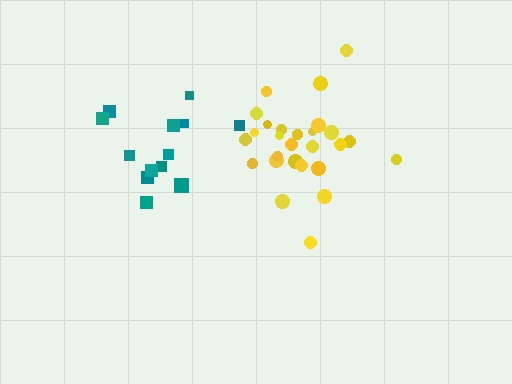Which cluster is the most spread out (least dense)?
Yellow.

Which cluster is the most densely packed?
Teal.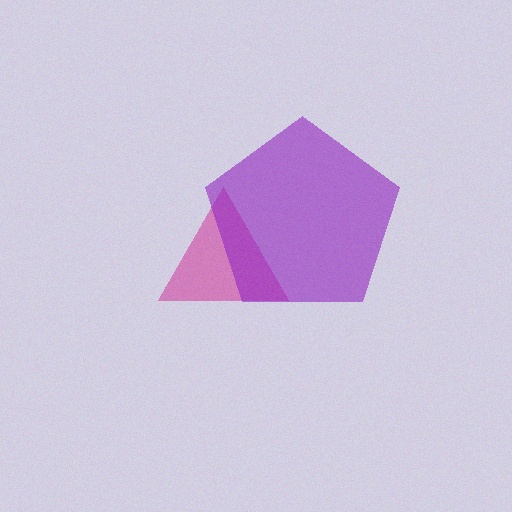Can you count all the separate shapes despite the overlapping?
Yes, there are 2 separate shapes.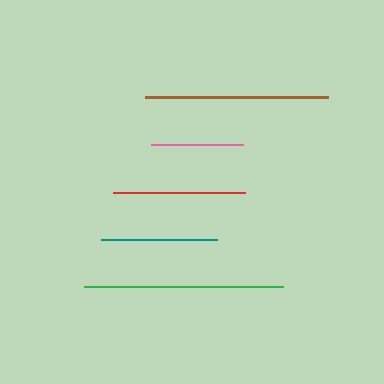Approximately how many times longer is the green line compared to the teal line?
The green line is approximately 1.7 times the length of the teal line.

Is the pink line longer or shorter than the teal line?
The teal line is longer than the pink line.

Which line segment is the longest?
The green line is the longest at approximately 199 pixels.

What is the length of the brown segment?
The brown segment is approximately 183 pixels long.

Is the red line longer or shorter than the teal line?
The red line is longer than the teal line.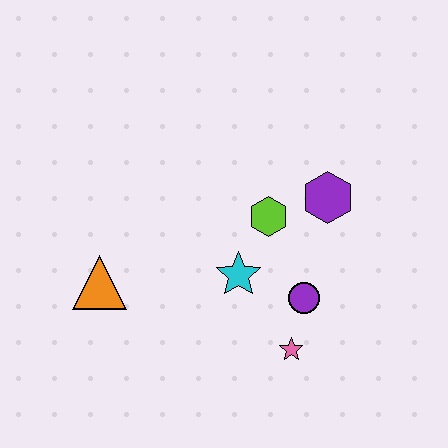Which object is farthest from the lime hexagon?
The orange triangle is farthest from the lime hexagon.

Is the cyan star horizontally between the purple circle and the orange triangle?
Yes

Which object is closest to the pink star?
The purple circle is closest to the pink star.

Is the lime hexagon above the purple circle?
Yes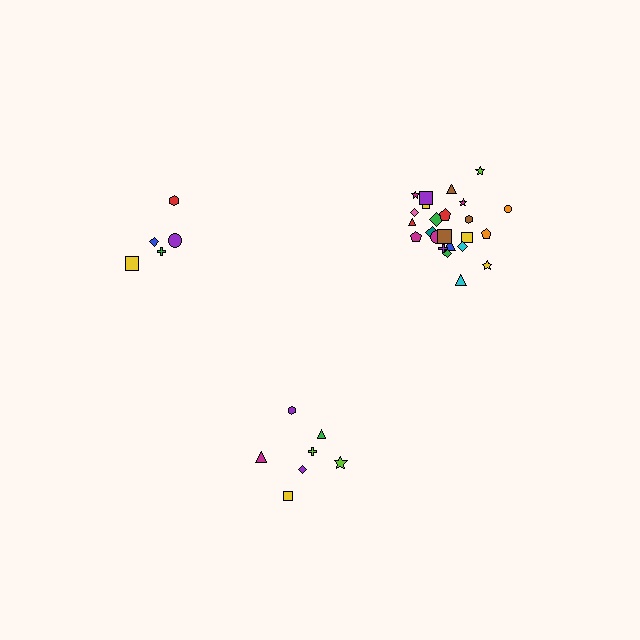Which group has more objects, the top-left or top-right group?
The top-right group.